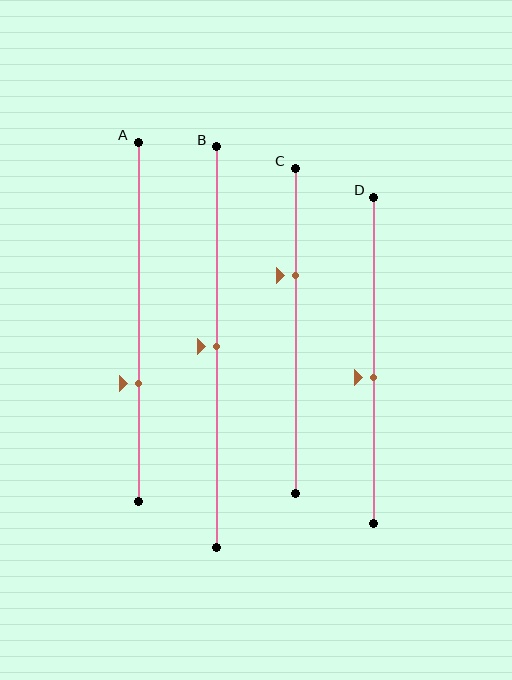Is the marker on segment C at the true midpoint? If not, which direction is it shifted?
No, the marker on segment C is shifted upward by about 17% of the segment length.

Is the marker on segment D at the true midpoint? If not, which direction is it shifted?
No, the marker on segment D is shifted downward by about 5% of the segment length.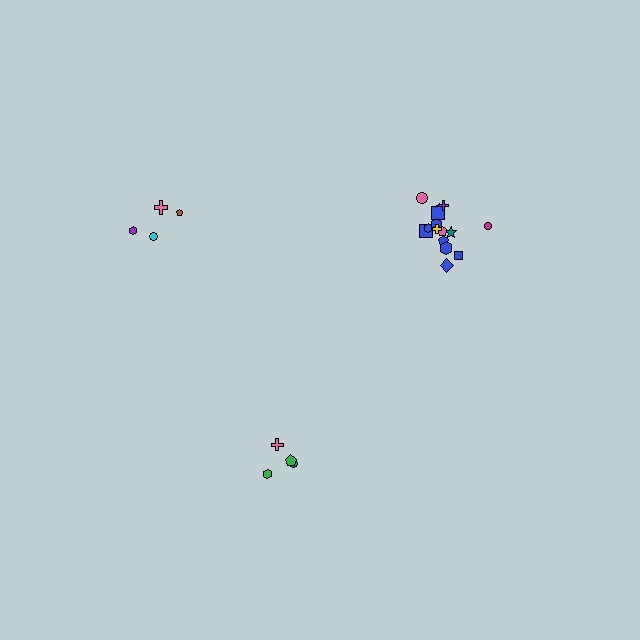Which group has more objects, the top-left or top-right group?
The top-right group.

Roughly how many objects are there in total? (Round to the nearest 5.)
Roughly 25 objects in total.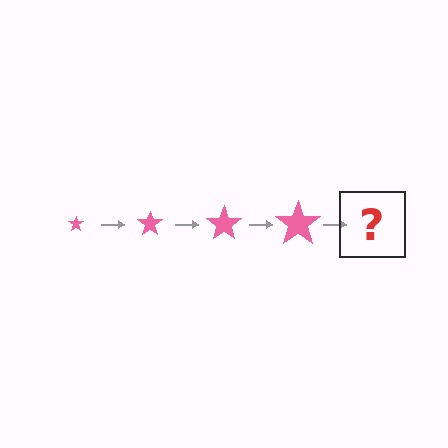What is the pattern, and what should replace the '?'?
The pattern is that the star gets progressively larger each step. The '?' should be a pink star, larger than the previous one.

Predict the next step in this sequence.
The next step is a pink star, larger than the previous one.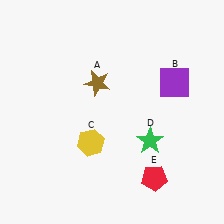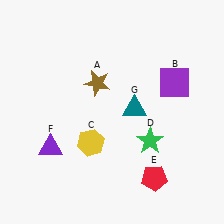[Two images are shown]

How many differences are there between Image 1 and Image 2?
There are 2 differences between the two images.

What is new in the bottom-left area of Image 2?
A purple triangle (F) was added in the bottom-left area of Image 2.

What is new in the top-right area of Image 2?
A teal triangle (G) was added in the top-right area of Image 2.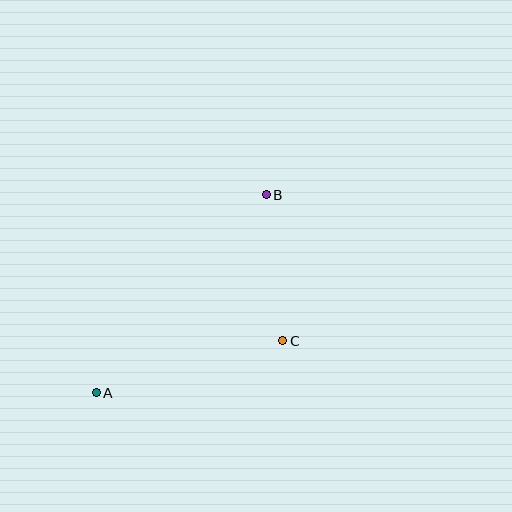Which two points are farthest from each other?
Points A and B are farthest from each other.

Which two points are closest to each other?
Points B and C are closest to each other.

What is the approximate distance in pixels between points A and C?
The distance between A and C is approximately 194 pixels.